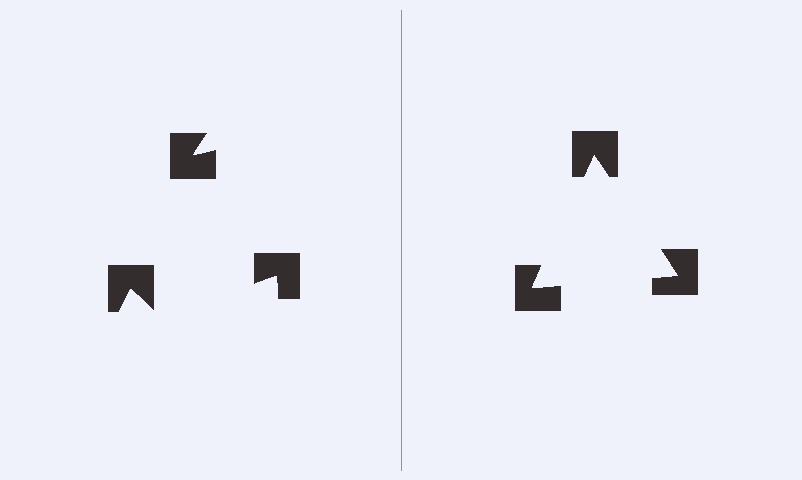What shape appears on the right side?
An illusory triangle.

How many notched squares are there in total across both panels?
6 — 3 on each side.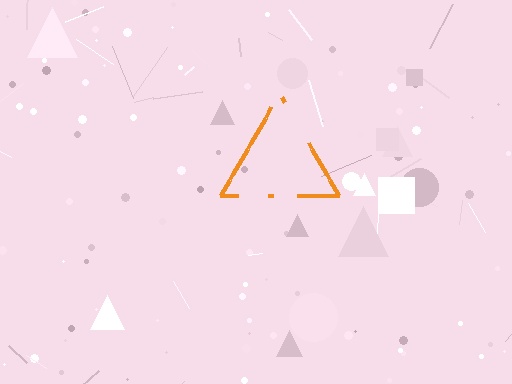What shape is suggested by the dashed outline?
The dashed outline suggests a triangle.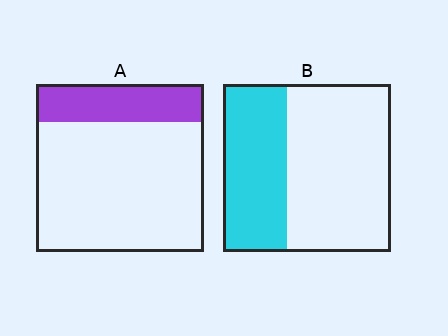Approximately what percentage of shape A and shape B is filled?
A is approximately 25% and B is approximately 40%.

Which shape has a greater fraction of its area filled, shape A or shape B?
Shape B.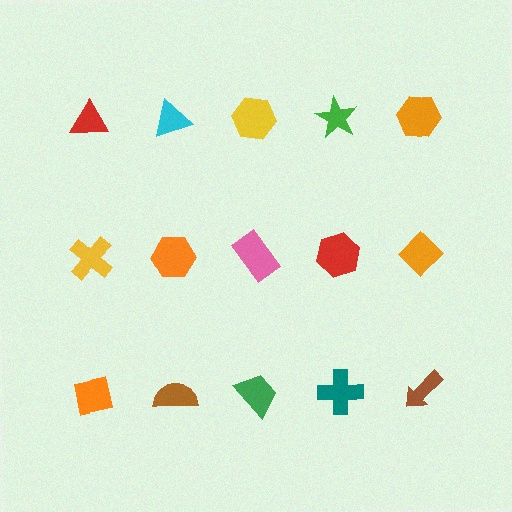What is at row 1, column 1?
A red triangle.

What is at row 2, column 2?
An orange hexagon.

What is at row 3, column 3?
A green trapezoid.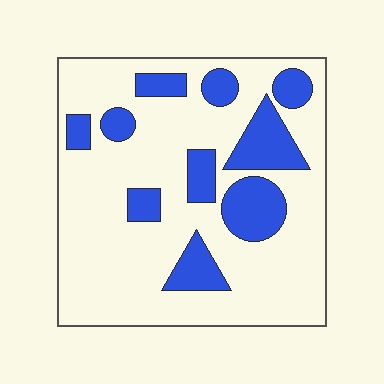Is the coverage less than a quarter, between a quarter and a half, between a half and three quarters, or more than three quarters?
Less than a quarter.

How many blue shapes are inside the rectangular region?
10.